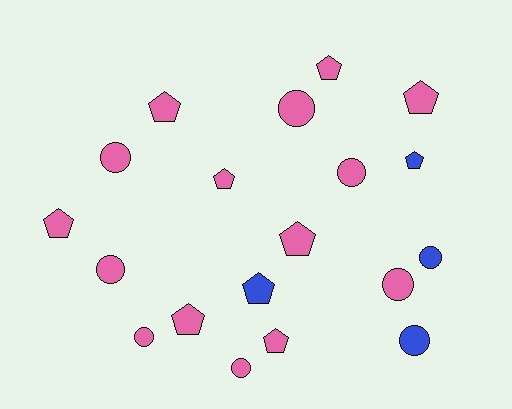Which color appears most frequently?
Pink, with 15 objects.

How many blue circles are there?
There are 2 blue circles.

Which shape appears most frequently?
Pentagon, with 10 objects.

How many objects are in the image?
There are 19 objects.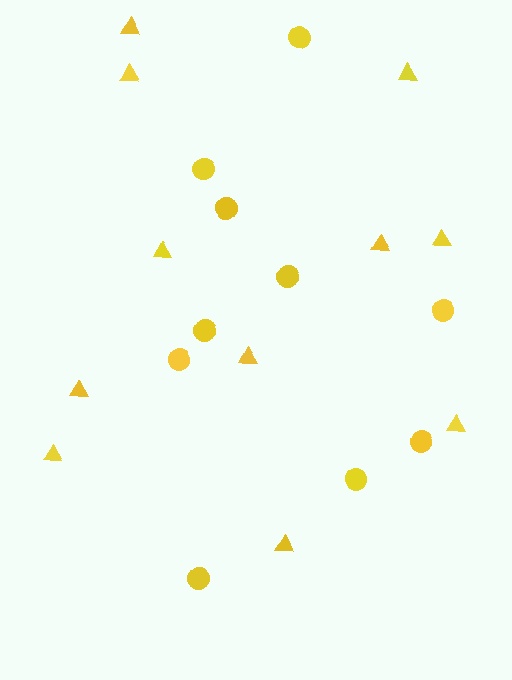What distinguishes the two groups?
There are 2 groups: one group of circles (10) and one group of triangles (11).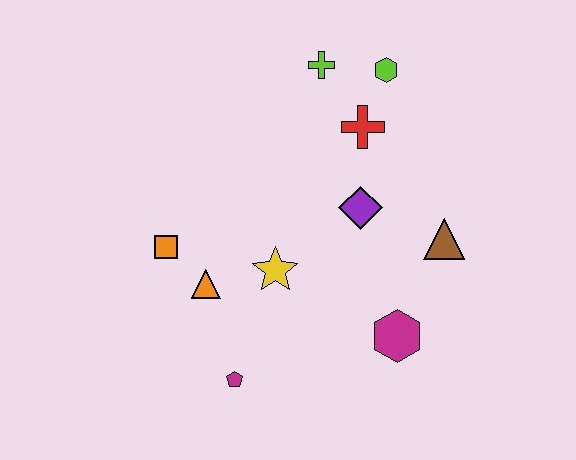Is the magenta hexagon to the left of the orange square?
No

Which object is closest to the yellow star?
The orange triangle is closest to the yellow star.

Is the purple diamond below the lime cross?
Yes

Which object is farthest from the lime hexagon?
The magenta pentagon is farthest from the lime hexagon.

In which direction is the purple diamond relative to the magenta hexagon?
The purple diamond is above the magenta hexagon.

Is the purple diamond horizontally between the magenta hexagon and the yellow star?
Yes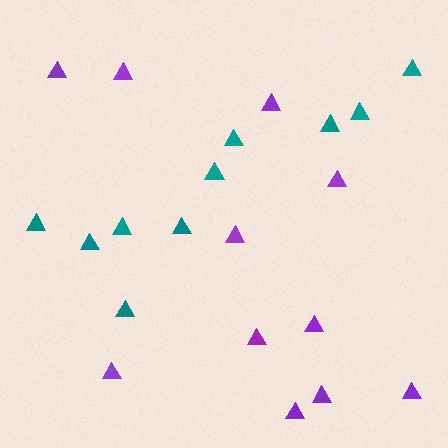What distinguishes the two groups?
There are 2 groups: one group of purple triangles (11) and one group of teal triangles (10).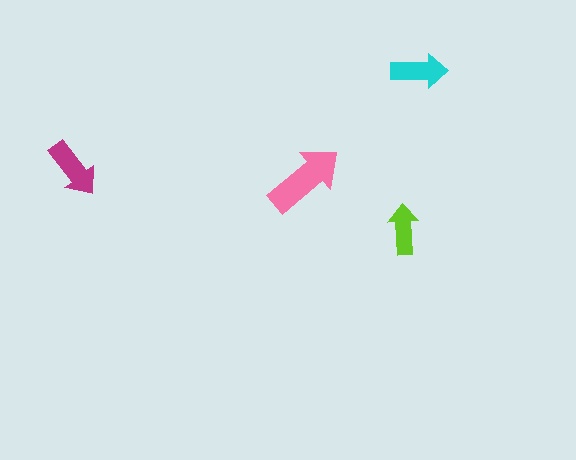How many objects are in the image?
There are 4 objects in the image.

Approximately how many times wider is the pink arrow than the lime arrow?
About 1.5 times wider.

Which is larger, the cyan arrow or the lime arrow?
The cyan one.